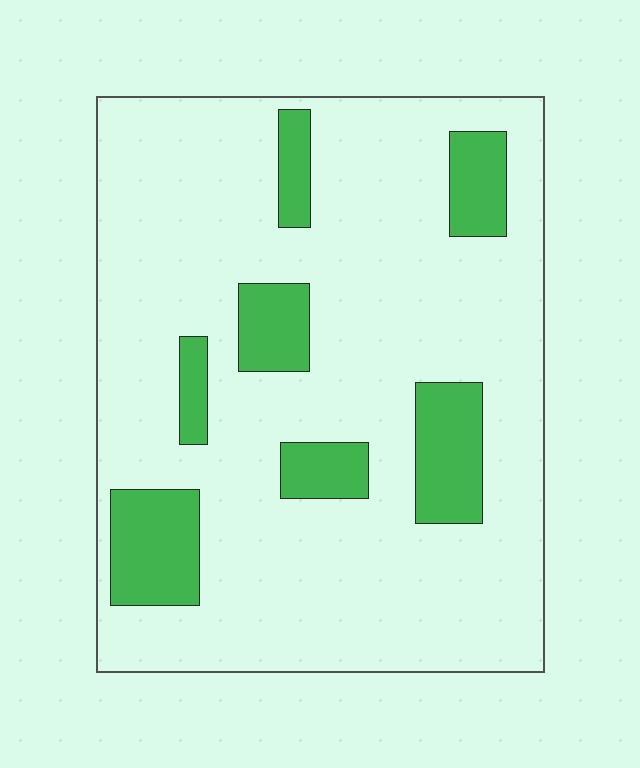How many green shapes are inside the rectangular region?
7.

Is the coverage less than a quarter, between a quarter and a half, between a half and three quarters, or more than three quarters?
Less than a quarter.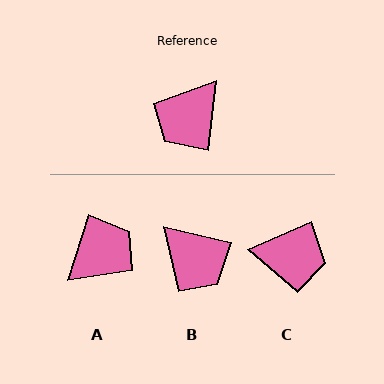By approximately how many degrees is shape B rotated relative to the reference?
Approximately 84 degrees counter-clockwise.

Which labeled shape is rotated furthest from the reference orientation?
A, about 169 degrees away.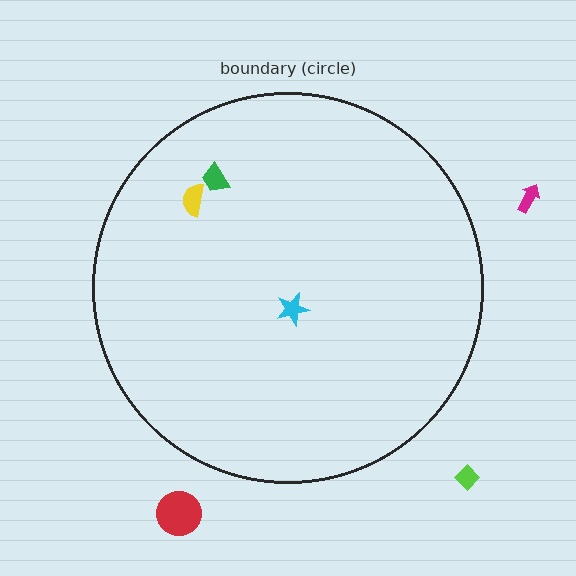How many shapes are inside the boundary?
3 inside, 3 outside.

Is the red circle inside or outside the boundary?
Outside.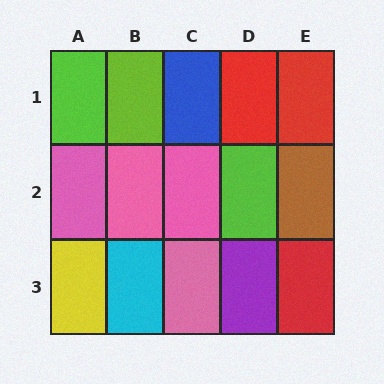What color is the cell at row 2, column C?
Pink.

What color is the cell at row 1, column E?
Red.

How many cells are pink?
4 cells are pink.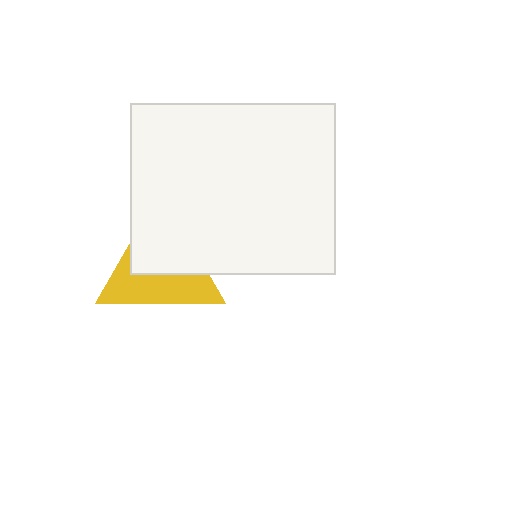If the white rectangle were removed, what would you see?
You would see the complete yellow triangle.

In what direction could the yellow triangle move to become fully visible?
The yellow triangle could move toward the lower-left. That would shift it out from behind the white rectangle entirely.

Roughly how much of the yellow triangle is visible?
About half of it is visible (roughly 47%).